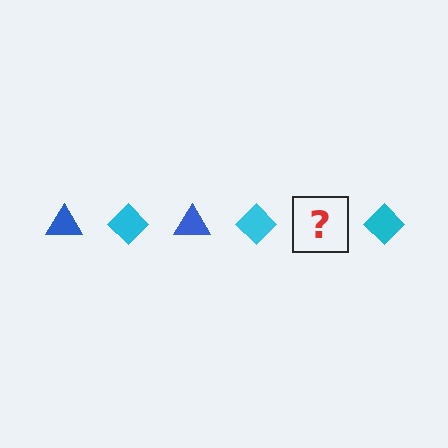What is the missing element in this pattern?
The missing element is a blue triangle.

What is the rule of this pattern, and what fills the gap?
The rule is that the pattern alternates between blue triangle and cyan diamond. The gap should be filled with a blue triangle.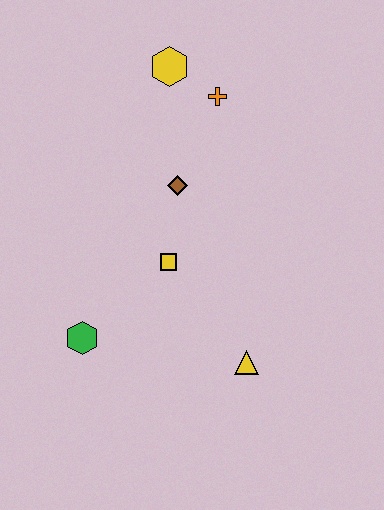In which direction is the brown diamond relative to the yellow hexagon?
The brown diamond is below the yellow hexagon.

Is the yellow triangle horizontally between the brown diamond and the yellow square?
No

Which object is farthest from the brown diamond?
The yellow triangle is farthest from the brown diamond.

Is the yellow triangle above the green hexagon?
No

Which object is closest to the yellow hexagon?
The orange cross is closest to the yellow hexagon.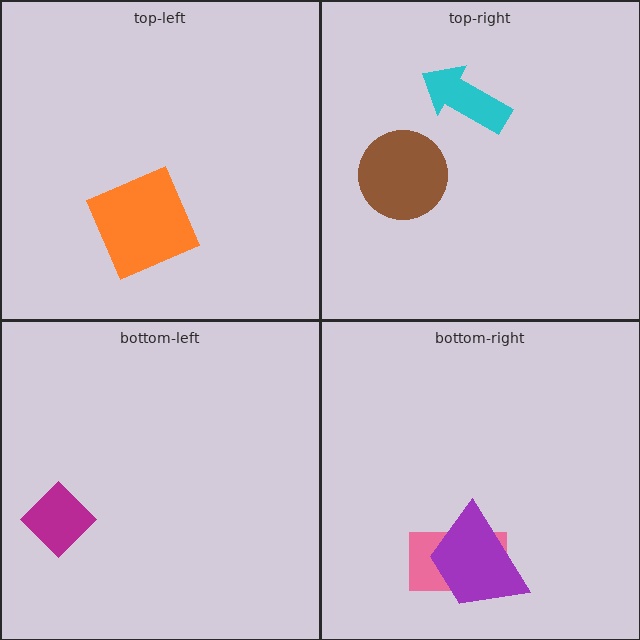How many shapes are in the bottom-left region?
1.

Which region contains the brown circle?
The top-right region.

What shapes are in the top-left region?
The orange square.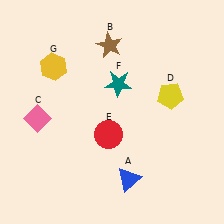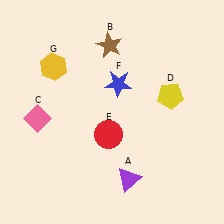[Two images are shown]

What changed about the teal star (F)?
In Image 1, F is teal. In Image 2, it changed to blue.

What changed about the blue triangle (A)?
In Image 1, A is blue. In Image 2, it changed to purple.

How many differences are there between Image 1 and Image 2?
There are 2 differences between the two images.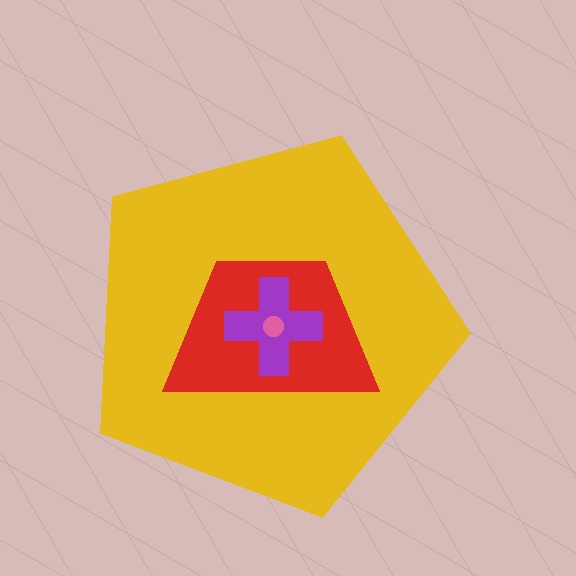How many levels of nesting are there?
4.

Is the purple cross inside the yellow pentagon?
Yes.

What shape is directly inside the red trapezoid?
The purple cross.